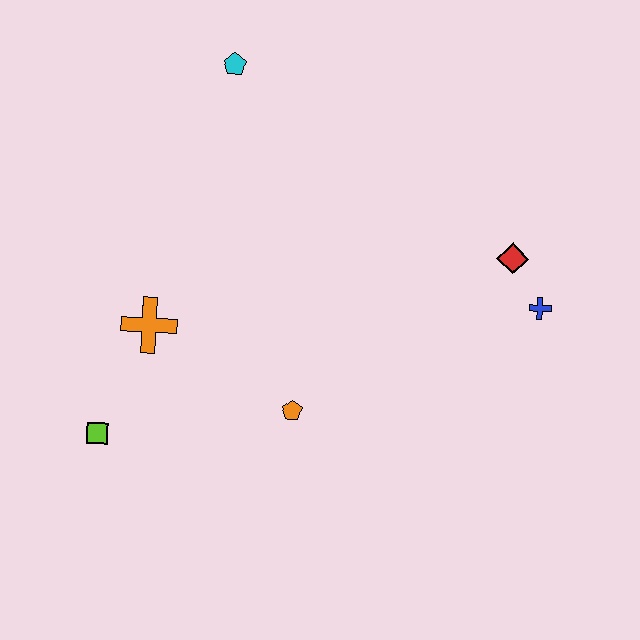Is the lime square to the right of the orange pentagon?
No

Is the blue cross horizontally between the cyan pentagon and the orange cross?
No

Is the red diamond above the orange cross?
Yes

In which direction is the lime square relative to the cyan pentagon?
The lime square is below the cyan pentagon.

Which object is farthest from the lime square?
The blue cross is farthest from the lime square.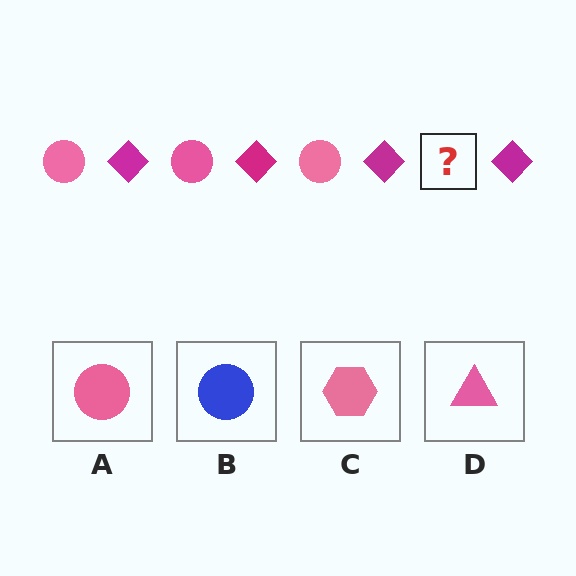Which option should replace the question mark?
Option A.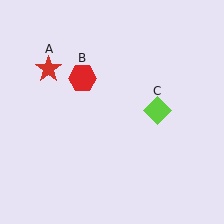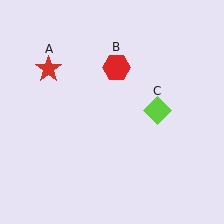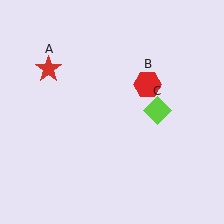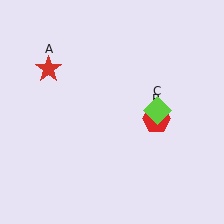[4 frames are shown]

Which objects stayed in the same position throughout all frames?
Red star (object A) and lime diamond (object C) remained stationary.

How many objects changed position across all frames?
1 object changed position: red hexagon (object B).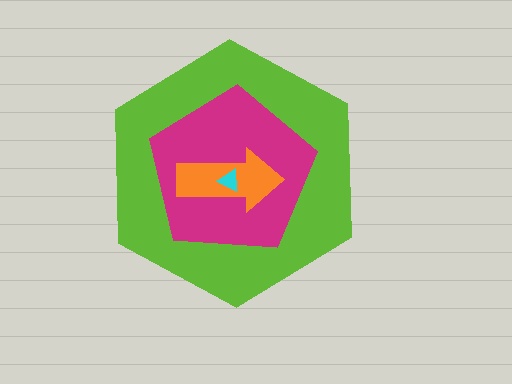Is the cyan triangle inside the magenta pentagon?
Yes.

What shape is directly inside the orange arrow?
The cyan triangle.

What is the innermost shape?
The cyan triangle.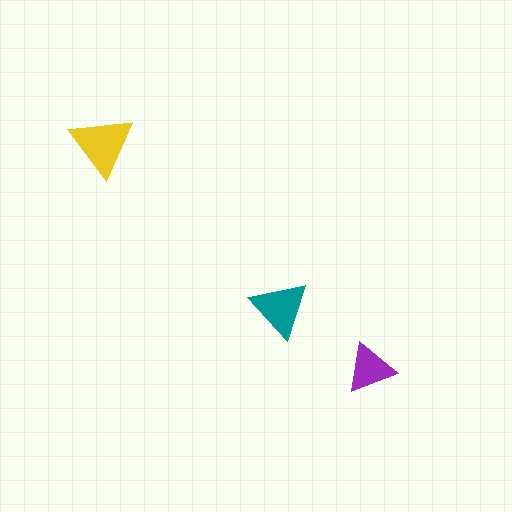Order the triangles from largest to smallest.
the yellow one, the teal one, the purple one.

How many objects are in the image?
There are 3 objects in the image.